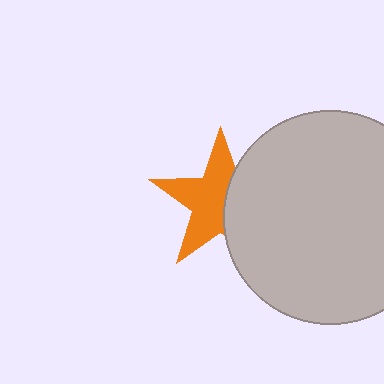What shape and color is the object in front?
The object in front is a light gray circle.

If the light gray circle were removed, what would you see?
You would see the complete orange star.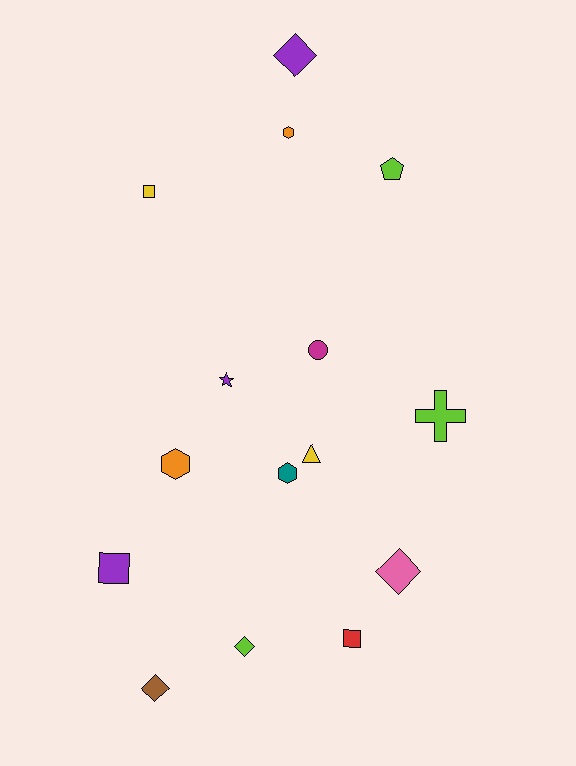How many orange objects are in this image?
There are 2 orange objects.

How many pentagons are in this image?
There is 1 pentagon.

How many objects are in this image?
There are 15 objects.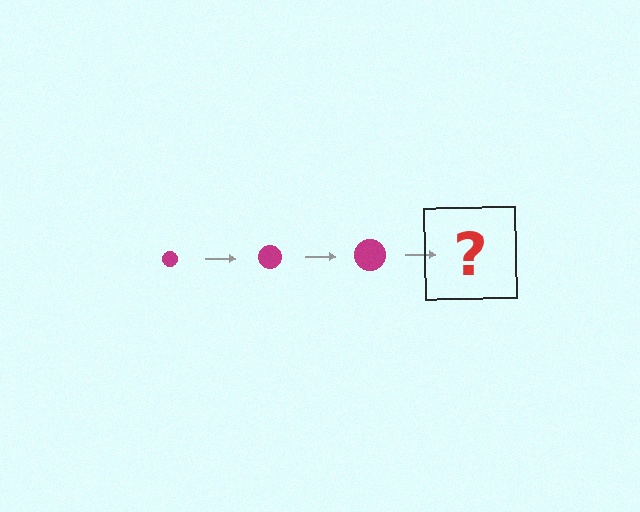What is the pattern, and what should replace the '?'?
The pattern is that the circle gets progressively larger each step. The '?' should be a magenta circle, larger than the previous one.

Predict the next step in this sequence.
The next step is a magenta circle, larger than the previous one.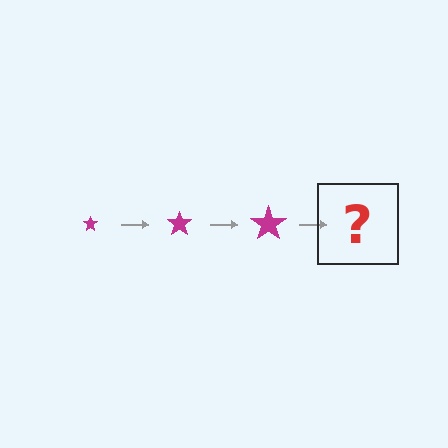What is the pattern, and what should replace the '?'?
The pattern is that the star gets progressively larger each step. The '?' should be a magenta star, larger than the previous one.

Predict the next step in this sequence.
The next step is a magenta star, larger than the previous one.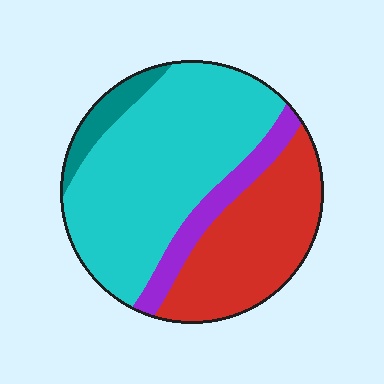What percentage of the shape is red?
Red takes up about one third (1/3) of the shape.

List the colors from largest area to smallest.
From largest to smallest: cyan, red, purple, teal.